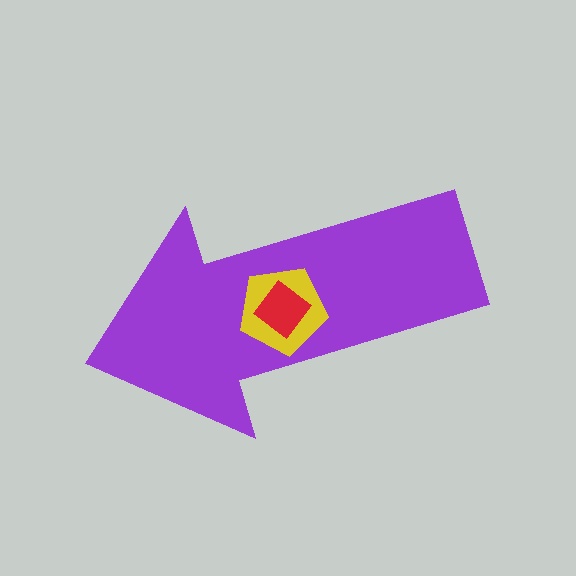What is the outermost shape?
The purple arrow.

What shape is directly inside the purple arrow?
The yellow pentagon.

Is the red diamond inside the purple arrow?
Yes.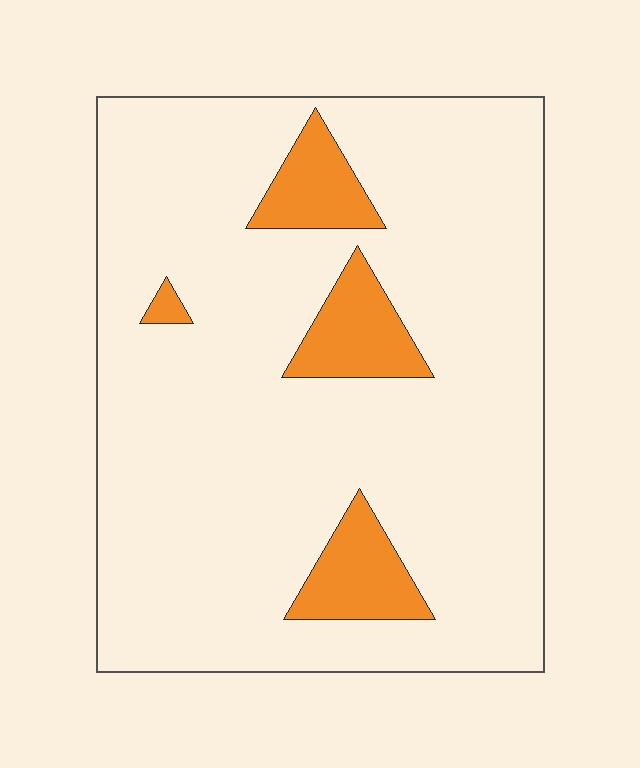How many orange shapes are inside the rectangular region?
4.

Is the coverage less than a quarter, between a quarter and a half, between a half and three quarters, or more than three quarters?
Less than a quarter.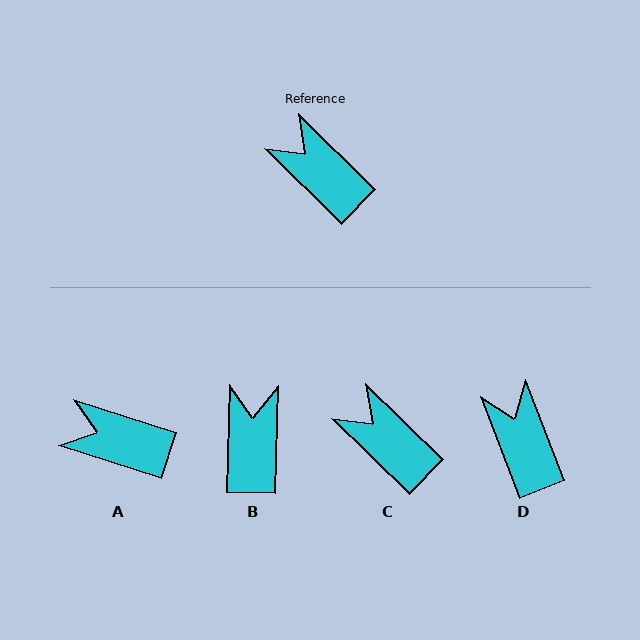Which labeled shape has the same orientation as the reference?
C.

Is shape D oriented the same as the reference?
No, it is off by about 25 degrees.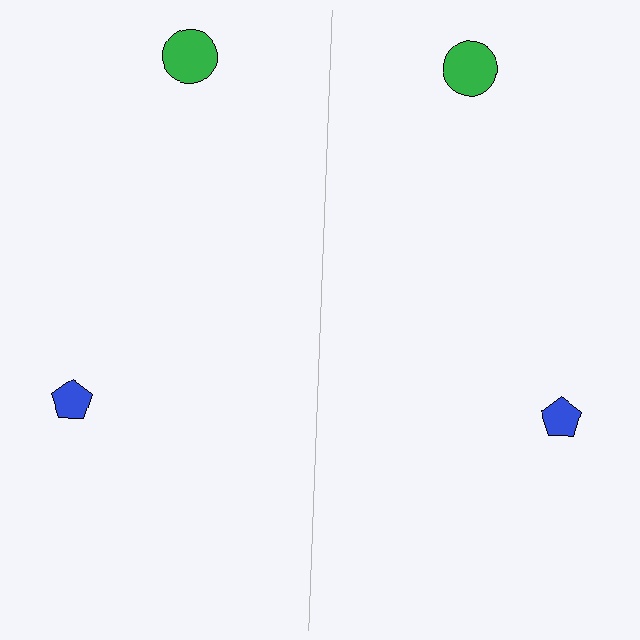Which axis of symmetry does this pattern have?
The pattern has a vertical axis of symmetry running through the center of the image.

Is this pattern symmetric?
Yes, this pattern has bilateral (reflection) symmetry.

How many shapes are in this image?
There are 4 shapes in this image.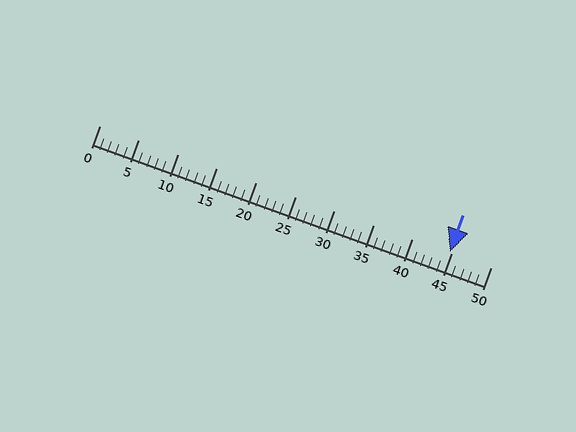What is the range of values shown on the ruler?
The ruler shows values from 0 to 50.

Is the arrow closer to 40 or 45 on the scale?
The arrow is closer to 45.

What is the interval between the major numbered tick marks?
The major tick marks are spaced 5 units apart.